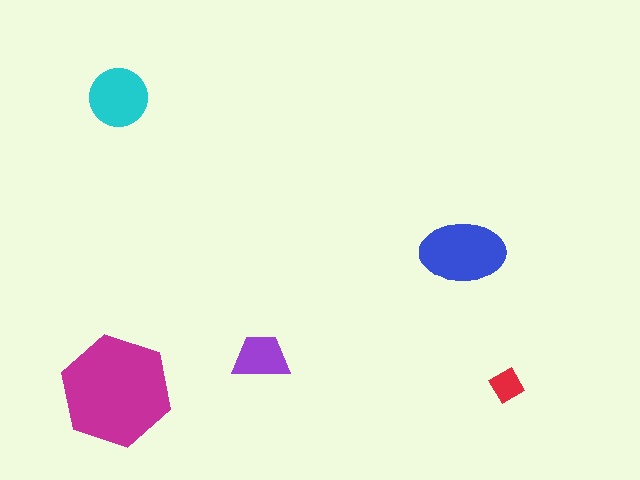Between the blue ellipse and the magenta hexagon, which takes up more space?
The magenta hexagon.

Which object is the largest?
The magenta hexagon.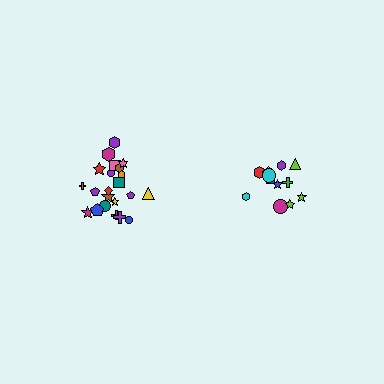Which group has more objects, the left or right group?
The left group.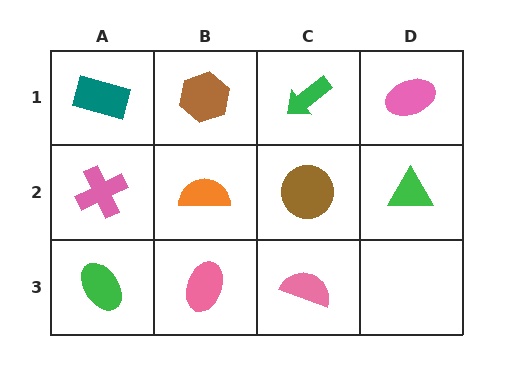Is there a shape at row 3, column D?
No, that cell is empty.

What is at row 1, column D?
A pink ellipse.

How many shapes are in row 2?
4 shapes.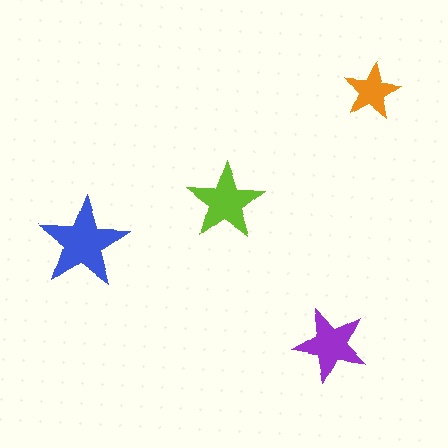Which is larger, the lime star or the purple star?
The lime one.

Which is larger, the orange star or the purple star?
The purple one.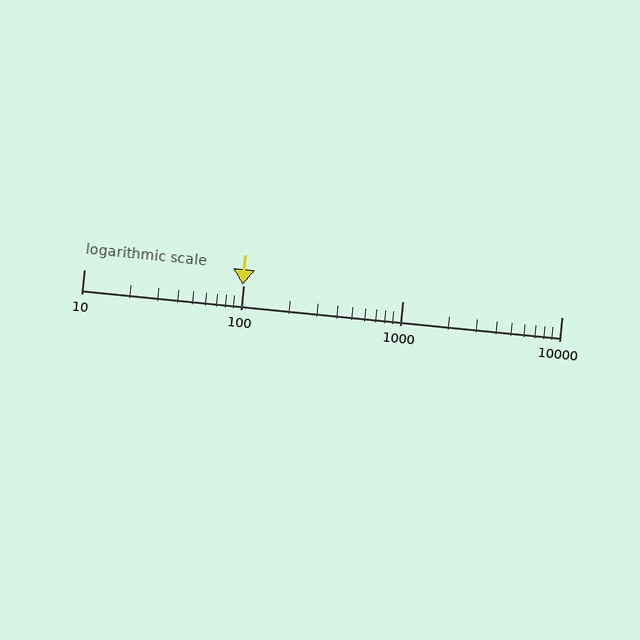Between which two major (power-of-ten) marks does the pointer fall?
The pointer is between 10 and 100.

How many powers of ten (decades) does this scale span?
The scale spans 3 decades, from 10 to 10000.